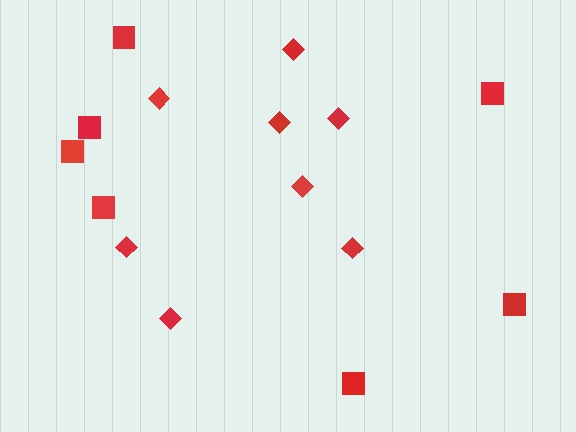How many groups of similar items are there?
There are 2 groups: one group of diamonds (8) and one group of squares (7).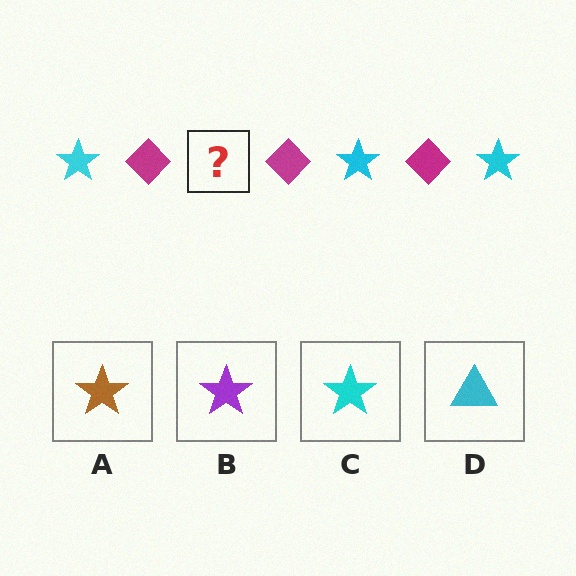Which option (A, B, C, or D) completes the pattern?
C.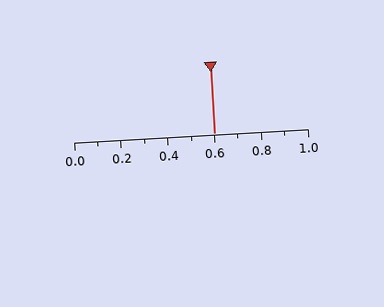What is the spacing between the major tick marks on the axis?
The major ticks are spaced 0.2 apart.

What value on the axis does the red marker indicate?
The marker indicates approximately 0.6.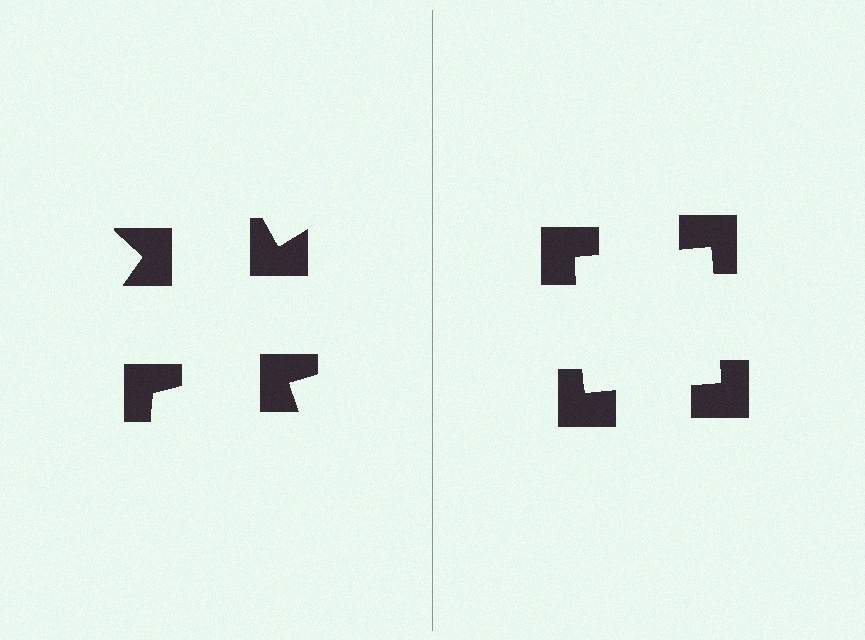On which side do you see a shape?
An illusory square appears on the right side. On the left side the wedge cuts are rotated, so no coherent shape forms.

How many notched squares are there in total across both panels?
8 — 4 on each side.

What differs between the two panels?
The notched squares are positioned identically on both sides; only the wedge orientations differ. On the right they align to a square; on the left they are misaligned.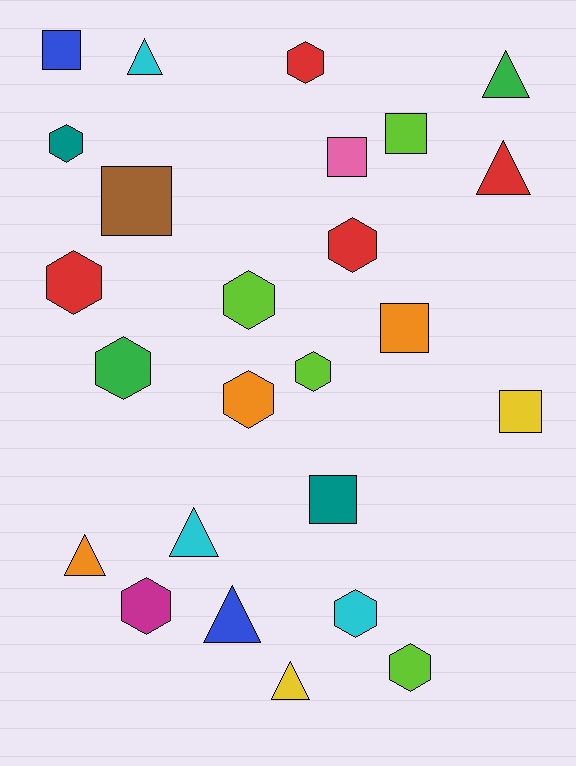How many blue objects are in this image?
There are 2 blue objects.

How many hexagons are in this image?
There are 11 hexagons.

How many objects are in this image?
There are 25 objects.